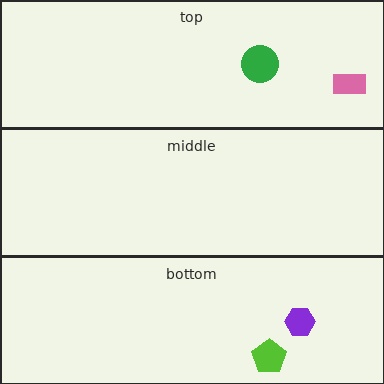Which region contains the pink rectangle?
The top region.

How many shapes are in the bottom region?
2.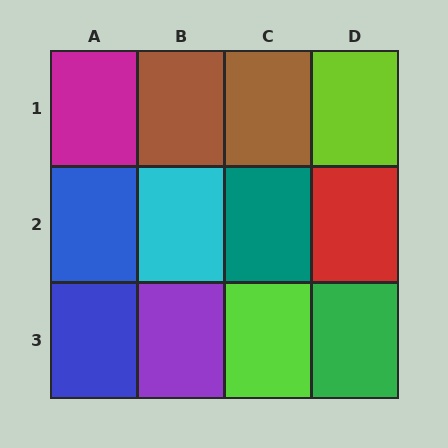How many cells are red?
1 cell is red.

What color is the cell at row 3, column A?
Blue.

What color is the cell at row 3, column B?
Purple.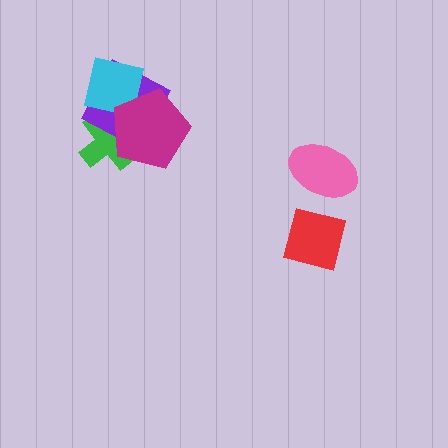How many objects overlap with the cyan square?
3 objects overlap with the cyan square.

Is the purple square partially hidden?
Yes, it is partially covered by another shape.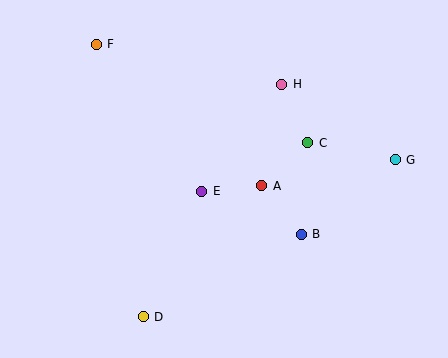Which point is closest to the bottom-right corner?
Point B is closest to the bottom-right corner.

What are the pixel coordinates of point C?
Point C is at (308, 143).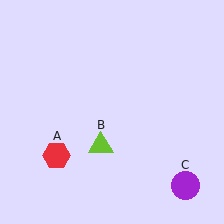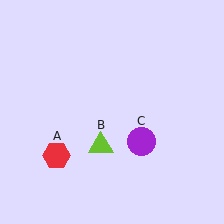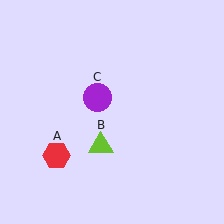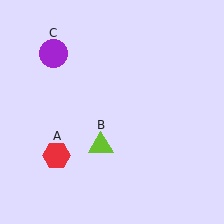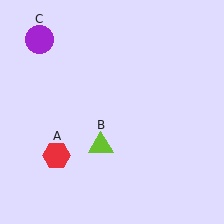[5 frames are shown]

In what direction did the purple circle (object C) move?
The purple circle (object C) moved up and to the left.